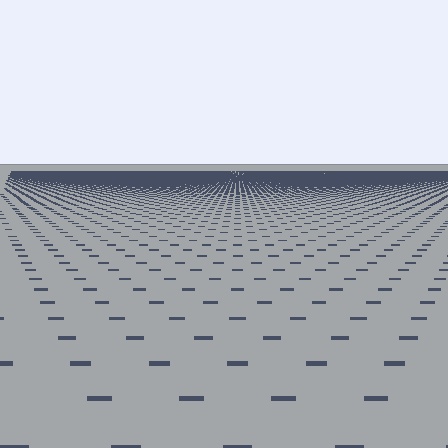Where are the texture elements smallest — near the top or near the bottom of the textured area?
Near the top.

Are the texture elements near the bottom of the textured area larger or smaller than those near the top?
Larger. Near the bottom, elements are closer to the viewer and appear at a bigger on-screen size.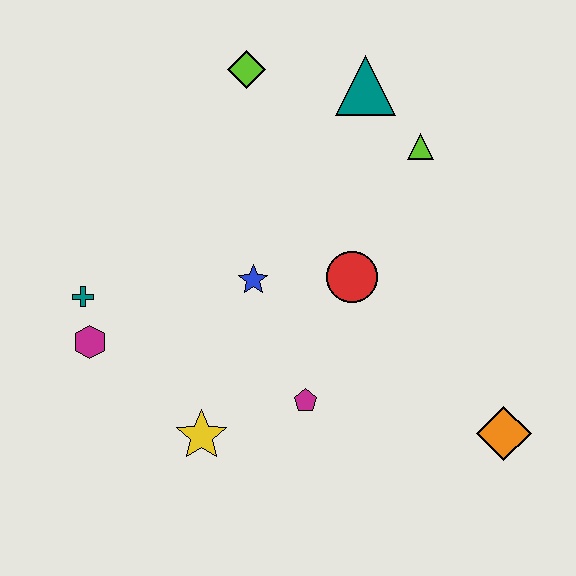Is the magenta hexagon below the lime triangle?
Yes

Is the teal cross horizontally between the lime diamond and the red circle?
No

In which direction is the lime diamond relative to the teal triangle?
The lime diamond is to the left of the teal triangle.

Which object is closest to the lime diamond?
The teal triangle is closest to the lime diamond.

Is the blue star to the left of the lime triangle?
Yes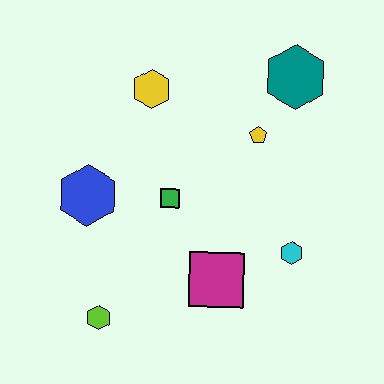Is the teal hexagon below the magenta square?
No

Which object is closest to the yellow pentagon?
The teal hexagon is closest to the yellow pentagon.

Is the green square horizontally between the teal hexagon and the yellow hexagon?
Yes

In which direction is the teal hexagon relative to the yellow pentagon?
The teal hexagon is above the yellow pentagon.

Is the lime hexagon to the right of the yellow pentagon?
No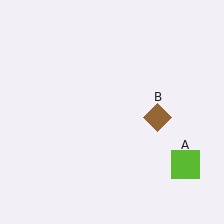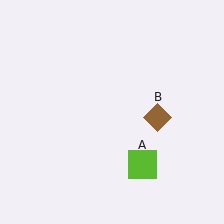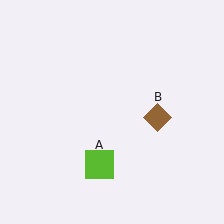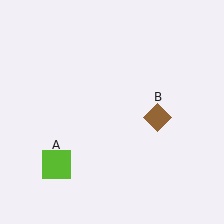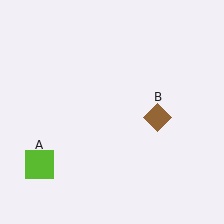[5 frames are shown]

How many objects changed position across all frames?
1 object changed position: lime square (object A).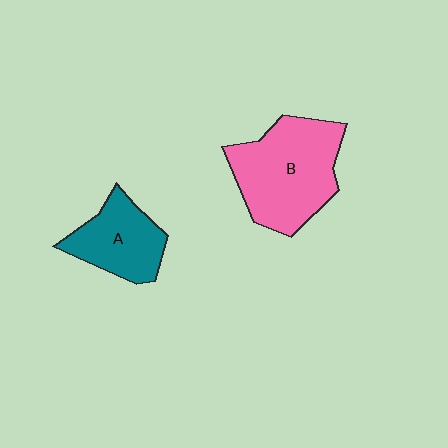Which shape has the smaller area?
Shape A (teal).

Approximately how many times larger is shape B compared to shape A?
Approximately 1.6 times.